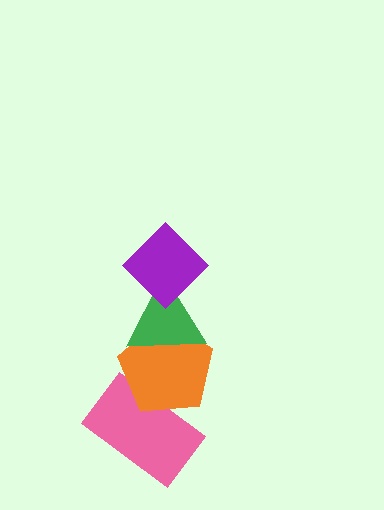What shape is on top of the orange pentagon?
The green triangle is on top of the orange pentagon.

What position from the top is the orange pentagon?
The orange pentagon is 3rd from the top.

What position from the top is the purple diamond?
The purple diamond is 1st from the top.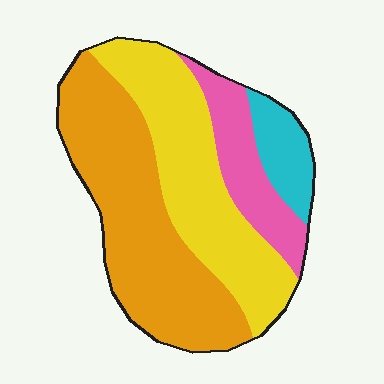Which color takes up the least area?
Cyan, at roughly 10%.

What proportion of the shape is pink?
Pink covers around 15% of the shape.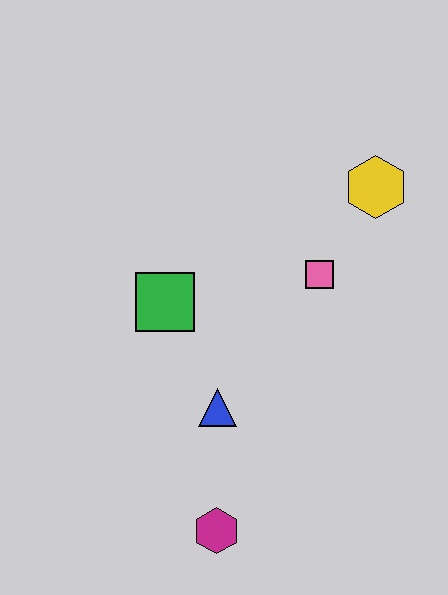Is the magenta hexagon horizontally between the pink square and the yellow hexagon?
No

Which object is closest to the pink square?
The yellow hexagon is closest to the pink square.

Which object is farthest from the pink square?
The magenta hexagon is farthest from the pink square.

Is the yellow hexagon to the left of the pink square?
No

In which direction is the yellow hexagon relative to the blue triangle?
The yellow hexagon is above the blue triangle.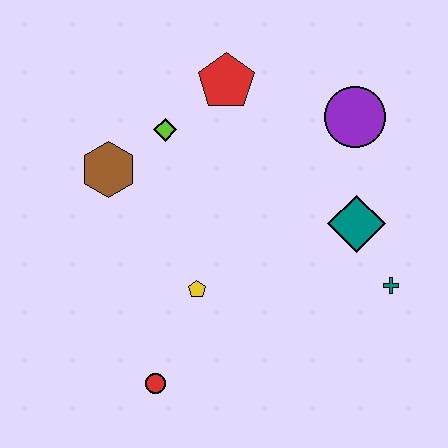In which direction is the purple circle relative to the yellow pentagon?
The purple circle is above the yellow pentagon.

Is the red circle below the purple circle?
Yes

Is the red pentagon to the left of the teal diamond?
Yes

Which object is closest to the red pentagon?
The lime diamond is closest to the red pentagon.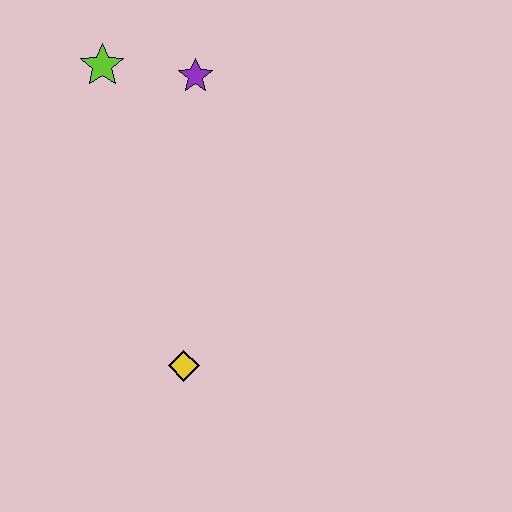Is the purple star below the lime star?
Yes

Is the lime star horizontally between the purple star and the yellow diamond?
No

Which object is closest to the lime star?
The purple star is closest to the lime star.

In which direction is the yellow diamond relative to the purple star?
The yellow diamond is below the purple star.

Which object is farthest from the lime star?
The yellow diamond is farthest from the lime star.